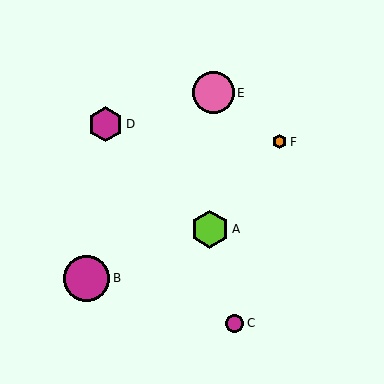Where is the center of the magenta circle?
The center of the magenta circle is at (235, 323).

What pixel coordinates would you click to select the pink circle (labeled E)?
Click at (213, 93) to select the pink circle E.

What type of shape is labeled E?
Shape E is a pink circle.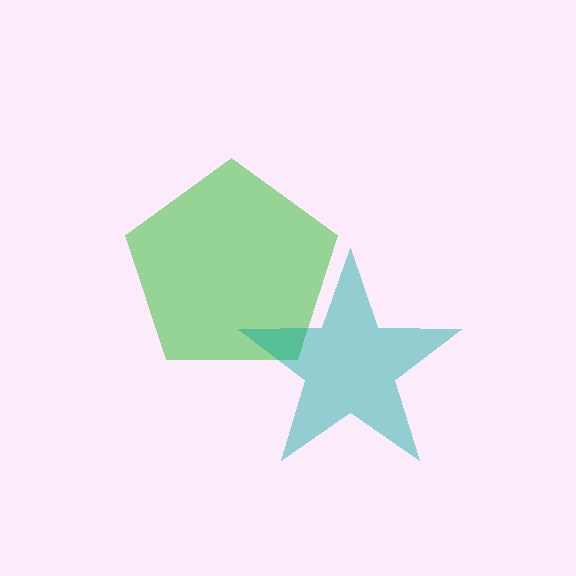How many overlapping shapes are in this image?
There are 2 overlapping shapes in the image.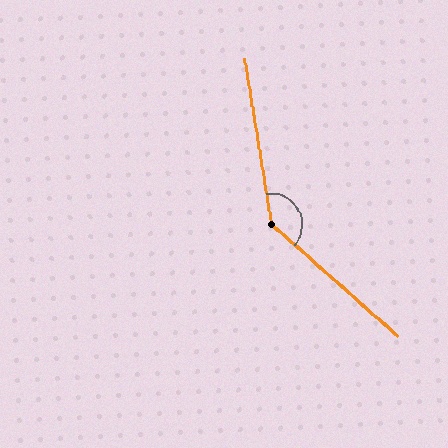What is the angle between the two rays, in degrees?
Approximately 141 degrees.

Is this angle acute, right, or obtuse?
It is obtuse.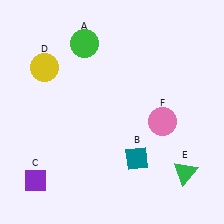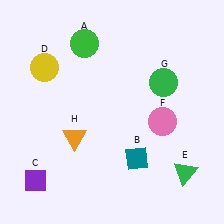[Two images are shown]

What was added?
A green circle (G), an orange triangle (H) were added in Image 2.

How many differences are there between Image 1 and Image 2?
There are 2 differences between the two images.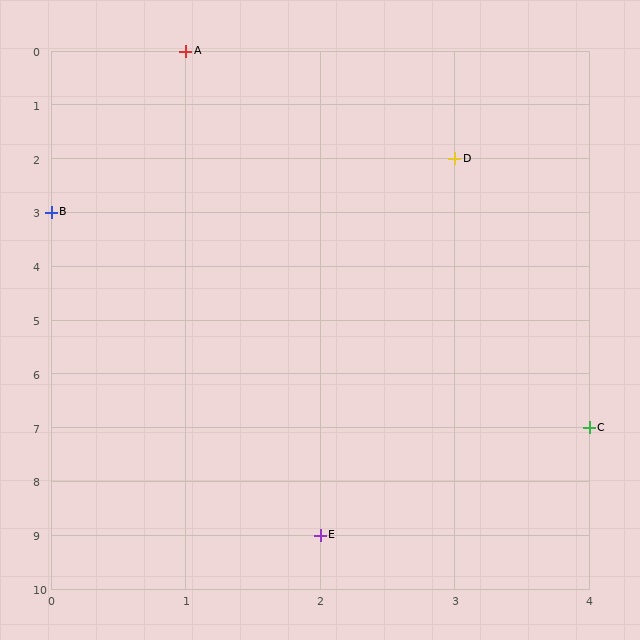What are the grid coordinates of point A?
Point A is at grid coordinates (1, 0).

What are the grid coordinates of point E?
Point E is at grid coordinates (2, 9).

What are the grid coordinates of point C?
Point C is at grid coordinates (4, 7).